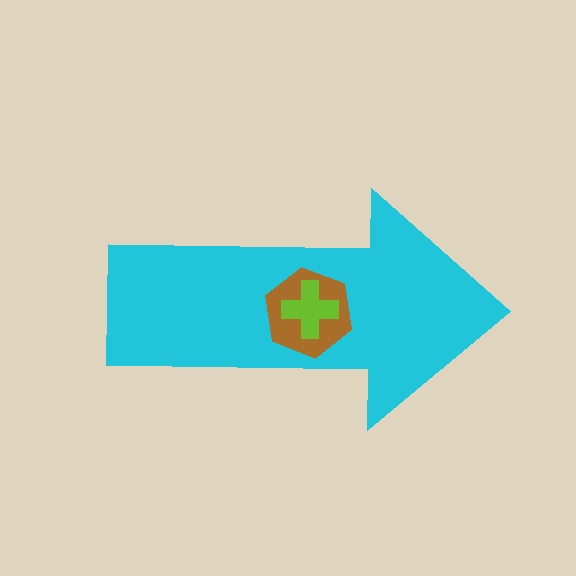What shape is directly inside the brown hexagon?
The lime cross.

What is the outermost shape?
The cyan arrow.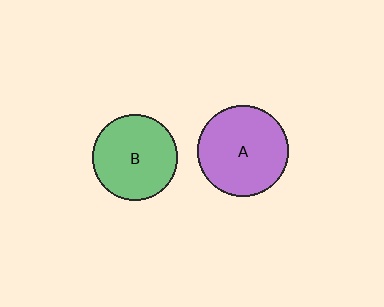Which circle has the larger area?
Circle A (purple).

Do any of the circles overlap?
No, none of the circles overlap.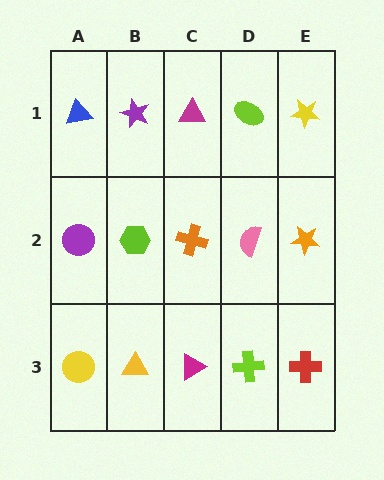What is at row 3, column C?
A magenta triangle.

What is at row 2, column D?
A pink semicircle.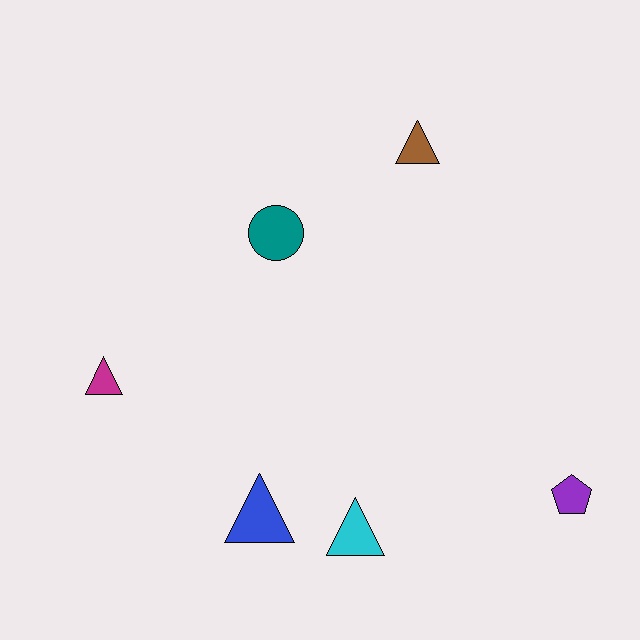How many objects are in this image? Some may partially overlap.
There are 6 objects.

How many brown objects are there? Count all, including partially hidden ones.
There is 1 brown object.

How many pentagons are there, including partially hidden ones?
There is 1 pentagon.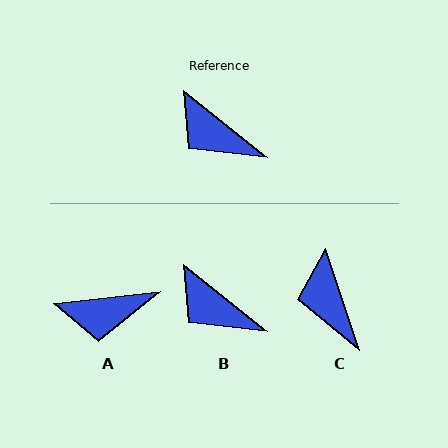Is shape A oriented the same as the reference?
No, it is off by about 45 degrees.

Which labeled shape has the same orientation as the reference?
B.